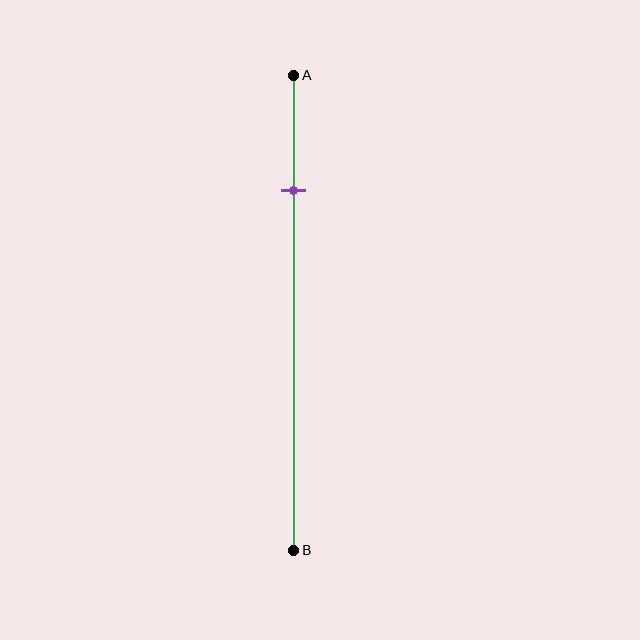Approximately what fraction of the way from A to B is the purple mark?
The purple mark is approximately 25% of the way from A to B.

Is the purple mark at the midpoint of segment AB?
No, the mark is at about 25% from A, not at the 50% midpoint.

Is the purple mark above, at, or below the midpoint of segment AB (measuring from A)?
The purple mark is above the midpoint of segment AB.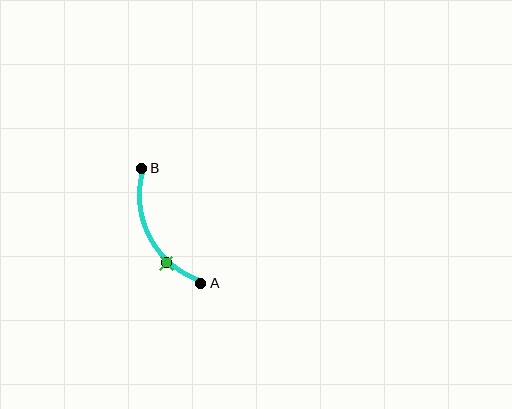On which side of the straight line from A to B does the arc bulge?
The arc bulges to the left of the straight line connecting A and B.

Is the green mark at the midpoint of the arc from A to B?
No. The green mark lies on the arc but is closer to endpoint A. The arc midpoint would be at the point on the curve equidistant along the arc from both A and B.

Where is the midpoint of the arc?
The arc midpoint is the point on the curve farthest from the straight line joining A and B. It sits to the left of that line.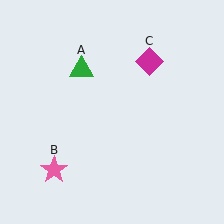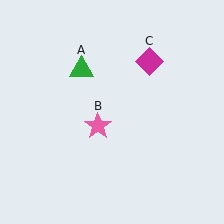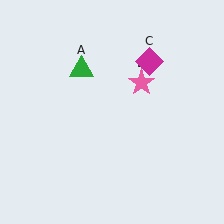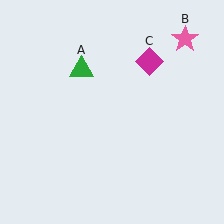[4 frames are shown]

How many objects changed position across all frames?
1 object changed position: pink star (object B).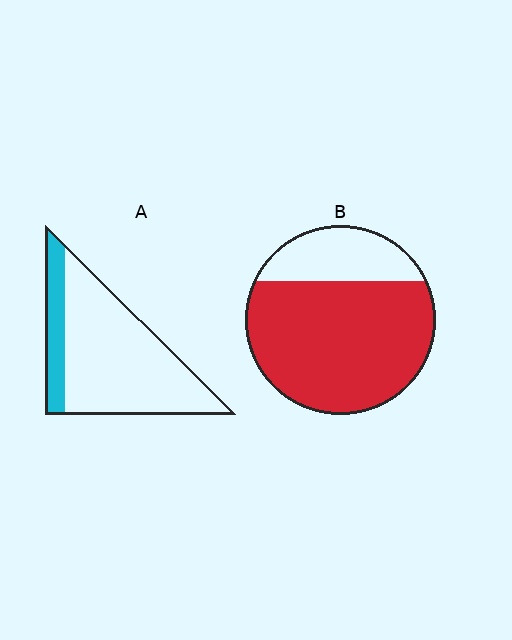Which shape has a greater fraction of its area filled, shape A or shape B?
Shape B.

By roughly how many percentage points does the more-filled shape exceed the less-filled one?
By roughly 55 percentage points (B over A).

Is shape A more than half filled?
No.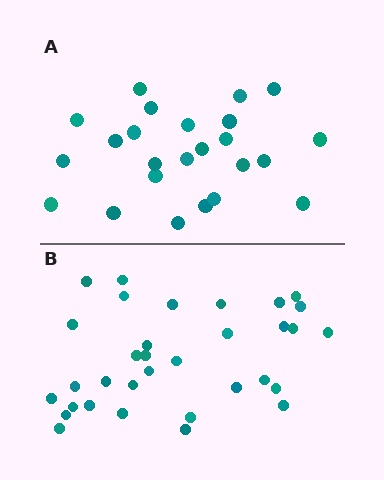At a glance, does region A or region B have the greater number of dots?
Region B (the bottom region) has more dots.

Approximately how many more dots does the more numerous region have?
Region B has roughly 8 or so more dots than region A.